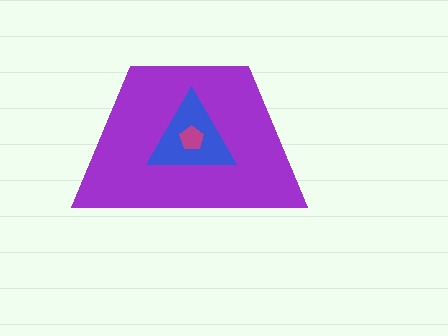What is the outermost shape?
The purple trapezoid.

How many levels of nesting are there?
3.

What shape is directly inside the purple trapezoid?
The blue triangle.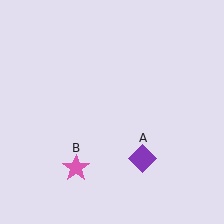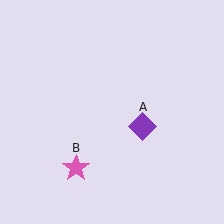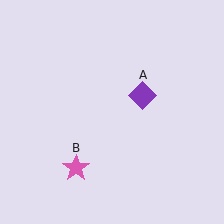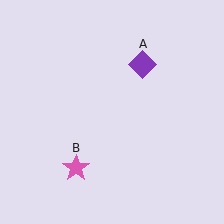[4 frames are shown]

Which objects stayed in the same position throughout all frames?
Pink star (object B) remained stationary.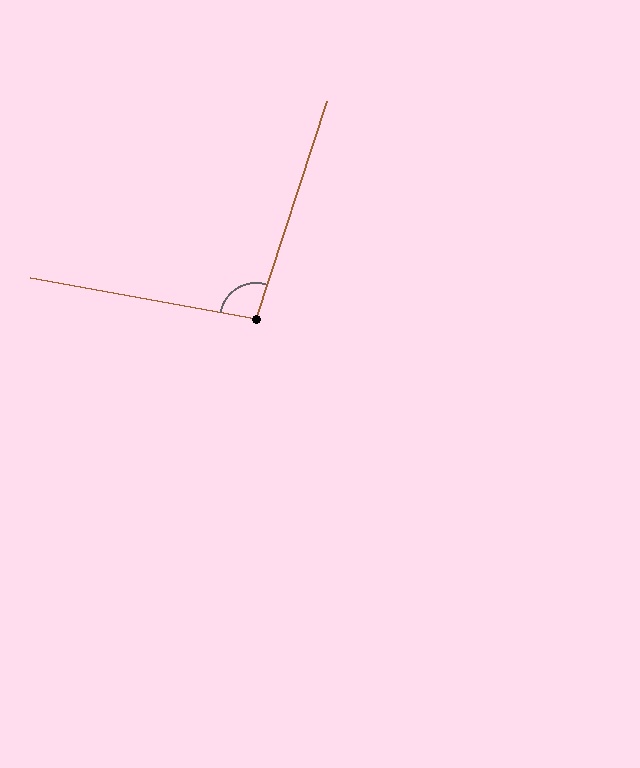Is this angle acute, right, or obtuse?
It is obtuse.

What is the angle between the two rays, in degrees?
Approximately 98 degrees.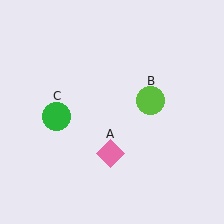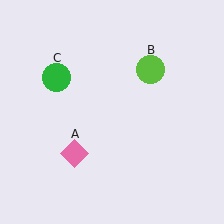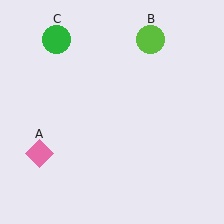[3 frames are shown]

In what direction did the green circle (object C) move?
The green circle (object C) moved up.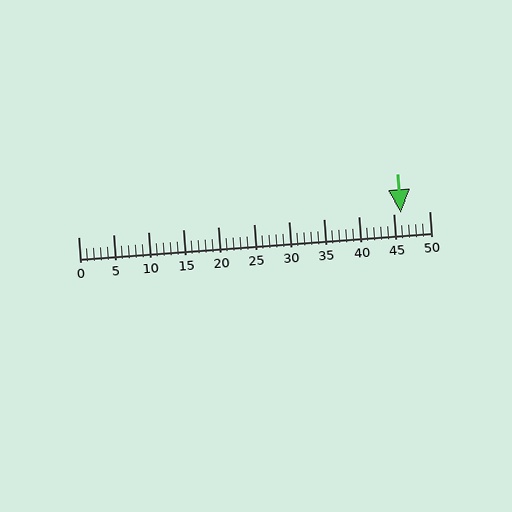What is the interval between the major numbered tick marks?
The major tick marks are spaced 5 units apart.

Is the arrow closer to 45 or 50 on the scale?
The arrow is closer to 45.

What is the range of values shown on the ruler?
The ruler shows values from 0 to 50.